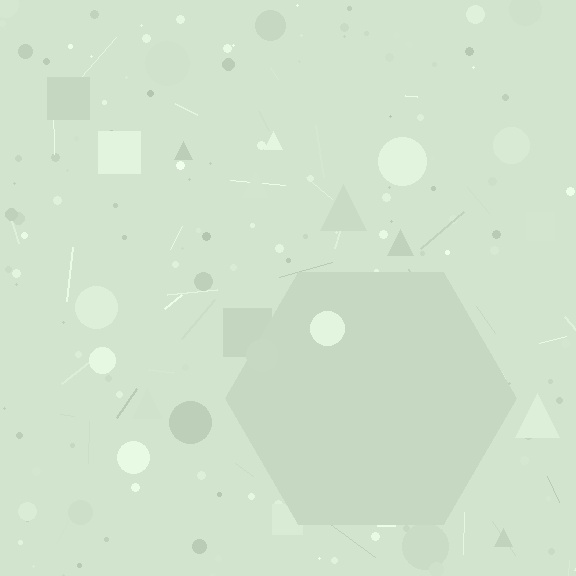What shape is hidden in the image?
A hexagon is hidden in the image.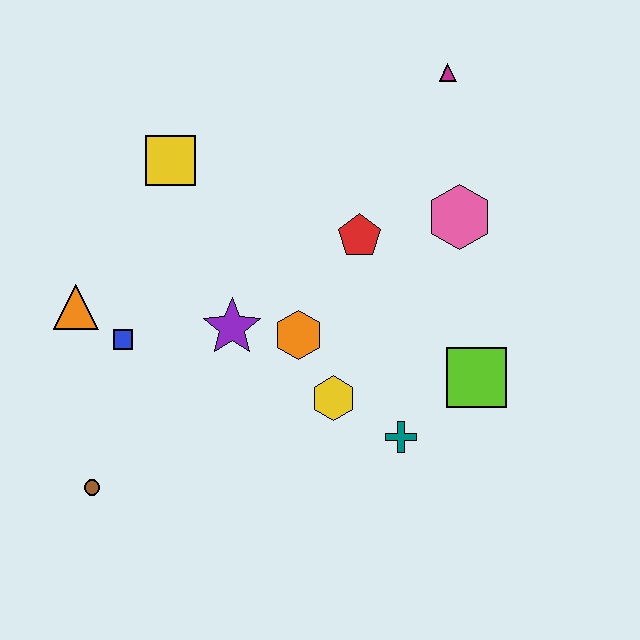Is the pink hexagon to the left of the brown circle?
No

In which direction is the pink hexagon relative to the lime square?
The pink hexagon is above the lime square.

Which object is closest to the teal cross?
The yellow hexagon is closest to the teal cross.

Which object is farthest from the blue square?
The magenta triangle is farthest from the blue square.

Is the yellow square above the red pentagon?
Yes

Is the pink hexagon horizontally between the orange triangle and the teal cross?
No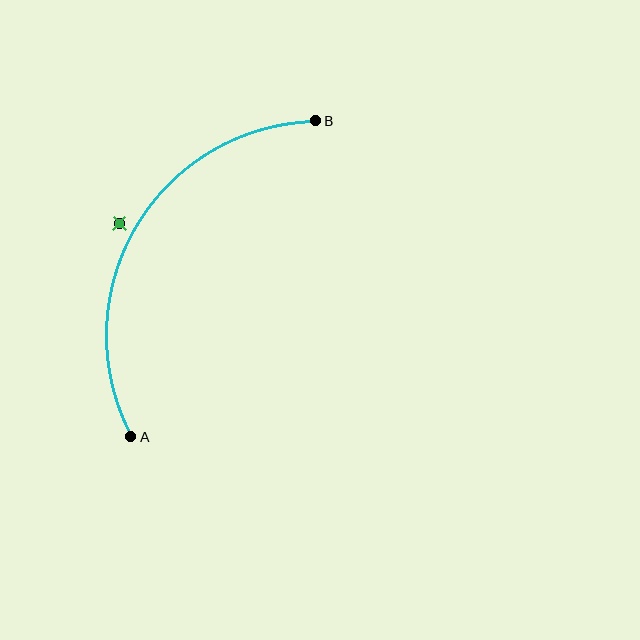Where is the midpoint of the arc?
The arc midpoint is the point on the curve farthest from the straight line joining A and B. It sits to the left of that line.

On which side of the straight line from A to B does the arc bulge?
The arc bulges to the left of the straight line connecting A and B.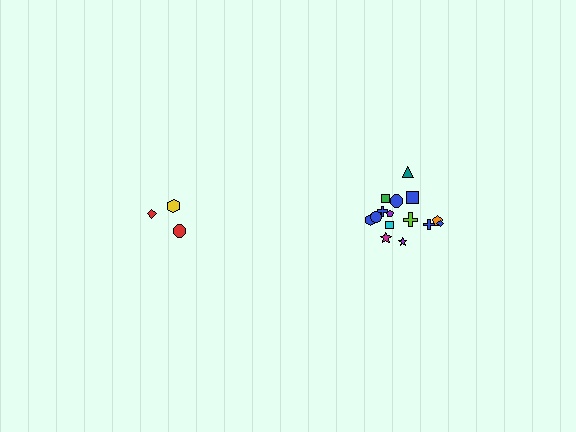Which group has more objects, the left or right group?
The right group.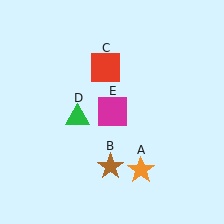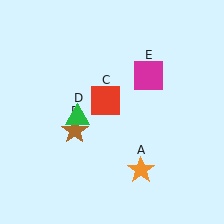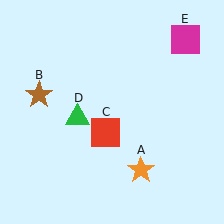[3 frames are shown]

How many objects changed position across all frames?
3 objects changed position: brown star (object B), red square (object C), magenta square (object E).